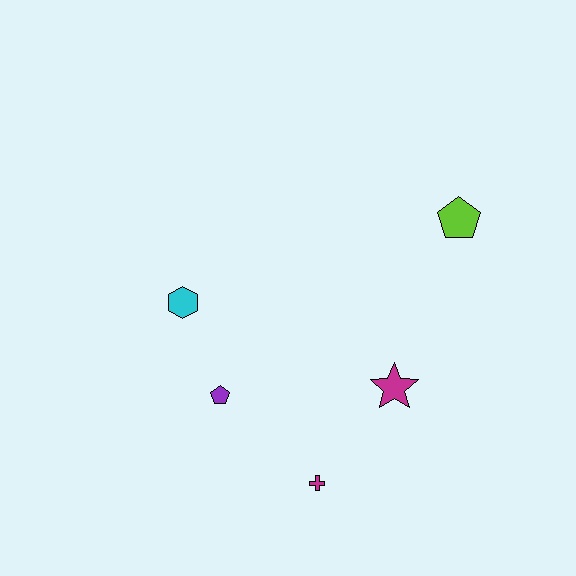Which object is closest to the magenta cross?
The magenta star is closest to the magenta cross.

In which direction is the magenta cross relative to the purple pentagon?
The magenta cross is to the right of the purple pentagon.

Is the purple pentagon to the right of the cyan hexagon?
Yes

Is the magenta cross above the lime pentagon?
No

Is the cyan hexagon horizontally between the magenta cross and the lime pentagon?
No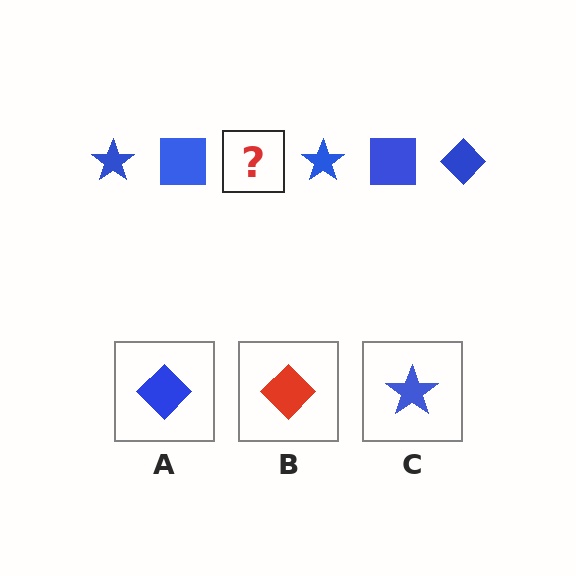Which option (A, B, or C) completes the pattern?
A.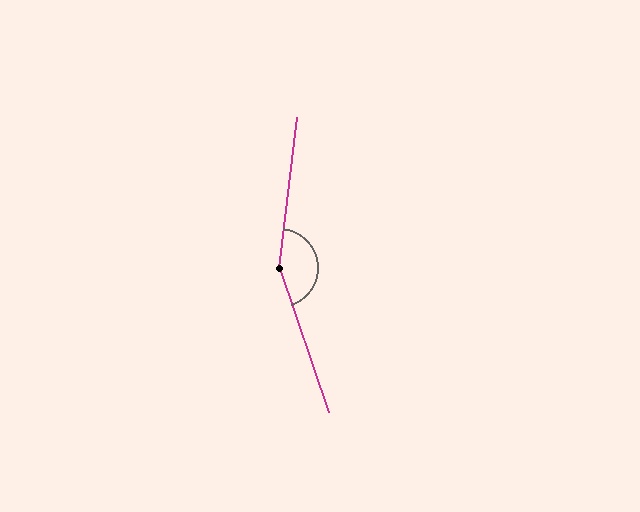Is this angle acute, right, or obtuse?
It is obtuse.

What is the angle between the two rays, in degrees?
Approximately 155 degrees.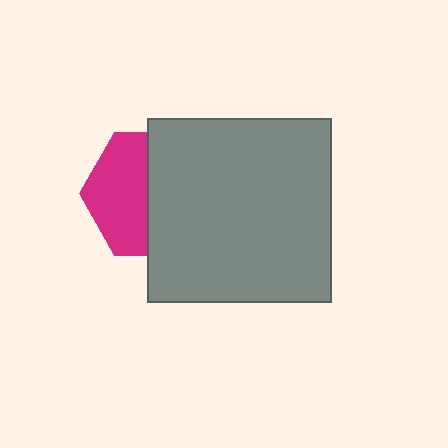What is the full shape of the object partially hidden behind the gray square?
The partially hidden object is a magenta hexagon.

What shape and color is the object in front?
The object in front is a gray square.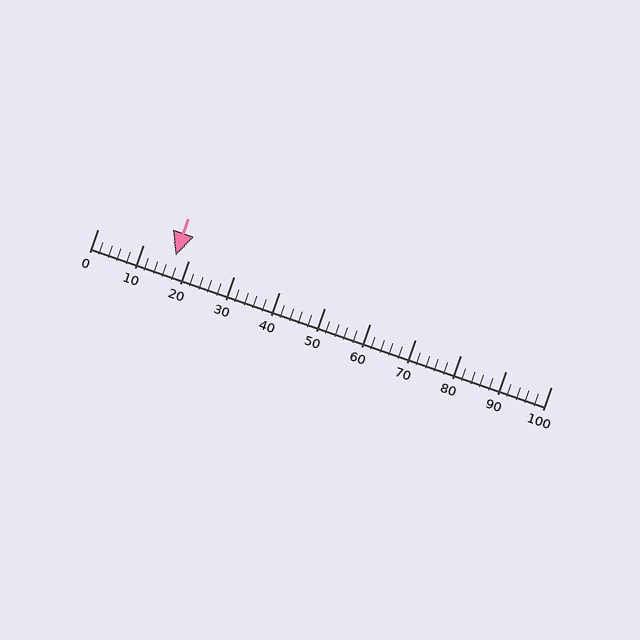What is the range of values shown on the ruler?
The ruler shows values from 0 to 100.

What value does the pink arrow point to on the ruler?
The pink arrow points to approximately 17.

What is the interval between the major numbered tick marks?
The major tick marks are spaced 10 units apart.